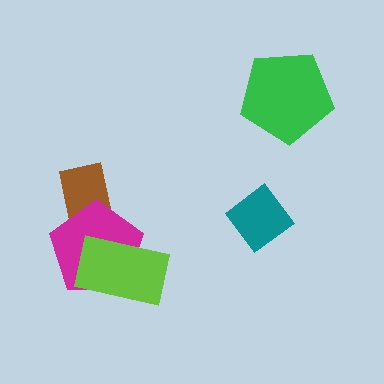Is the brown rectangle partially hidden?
Yes, it is partially covered by another shape.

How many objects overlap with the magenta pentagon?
2 objects overlap with the magenta pentagon.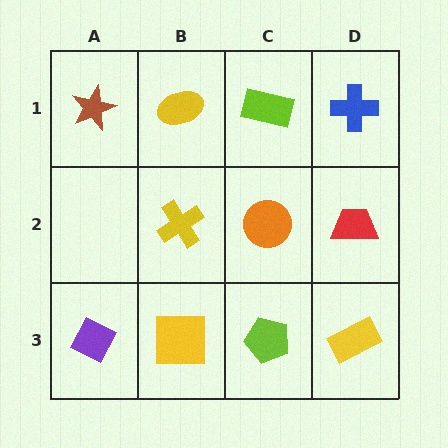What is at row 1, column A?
A brown star.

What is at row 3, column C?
A lime pentagon.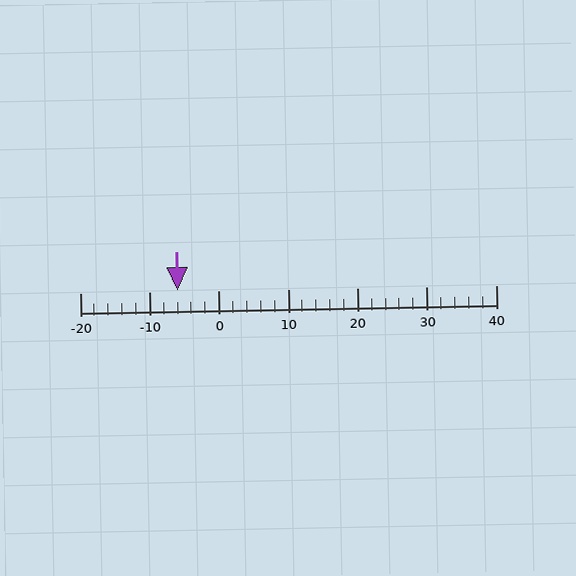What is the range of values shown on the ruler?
The ruler shows values from -20 to 40.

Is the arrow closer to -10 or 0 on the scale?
The arrow is closer to -10.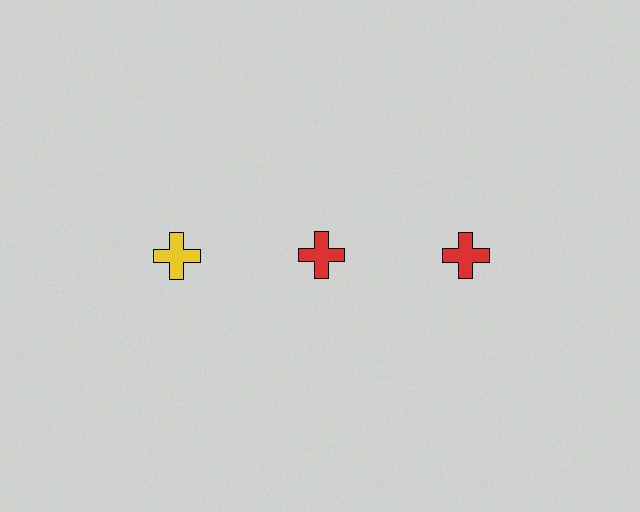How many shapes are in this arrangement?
There are 3 shapes arranged in a grid pattern.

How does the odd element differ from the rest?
It has a different color: yellow instead of red.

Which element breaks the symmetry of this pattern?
The yellow cross in the top row, leftmost column breaks the symmetry. All other shapes are red crosses.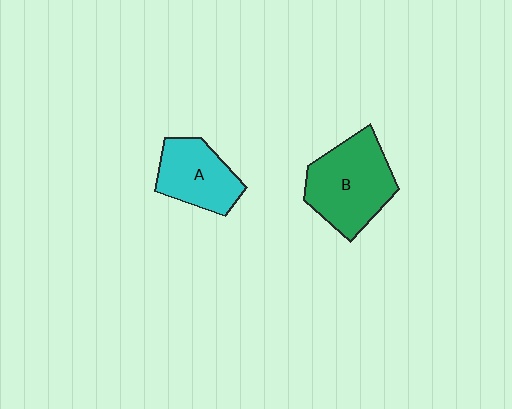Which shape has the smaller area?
Shape A (cyan).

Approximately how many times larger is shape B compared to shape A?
Approximately 1.4 times.